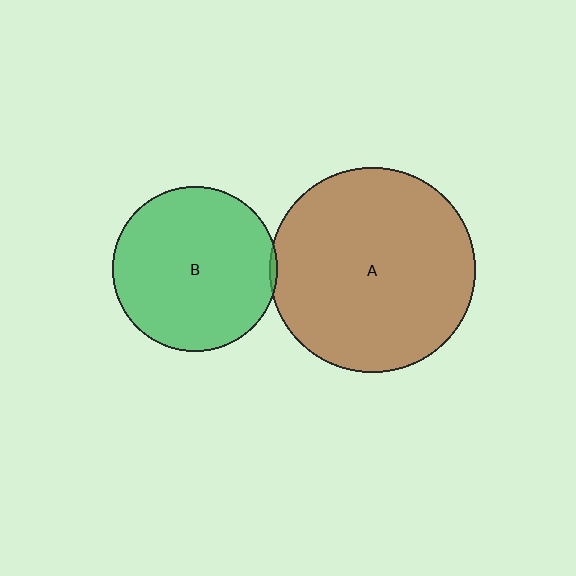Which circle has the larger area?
Circle A (brown).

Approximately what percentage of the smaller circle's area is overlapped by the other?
Approximately 5%.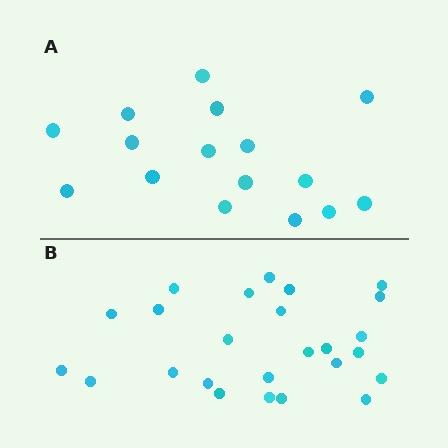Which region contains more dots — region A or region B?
Region B (the bottom region) has more dots.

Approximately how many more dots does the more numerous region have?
Region B has roughly 8 or so more dots than region A.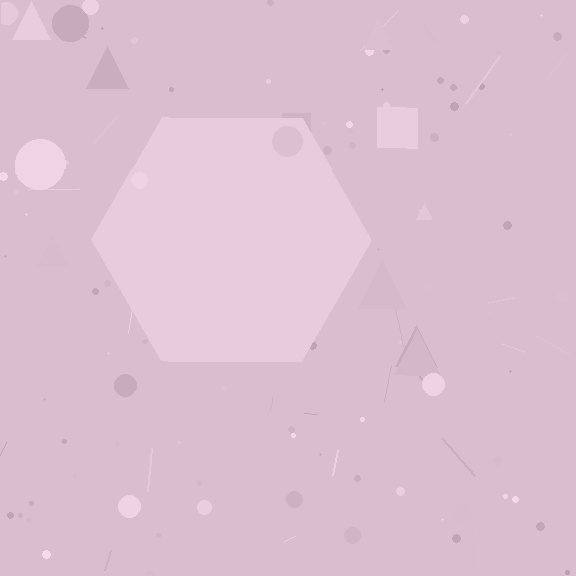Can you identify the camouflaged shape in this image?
The camouflaged shape is a hexagon.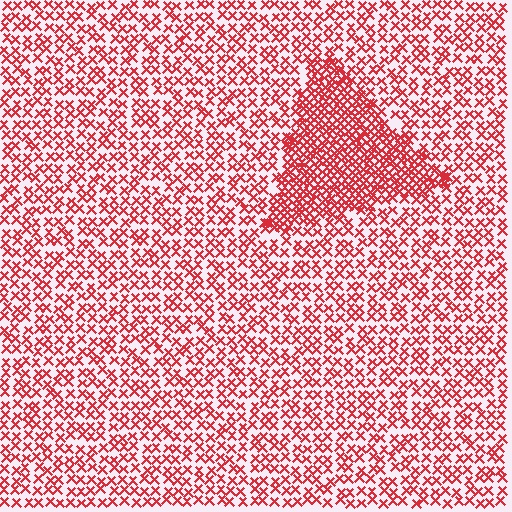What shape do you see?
I see a triangle.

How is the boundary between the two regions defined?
The boundary is defined by a change in element density (approximately 2.1x ratio). All elements are the same color, size, and shape.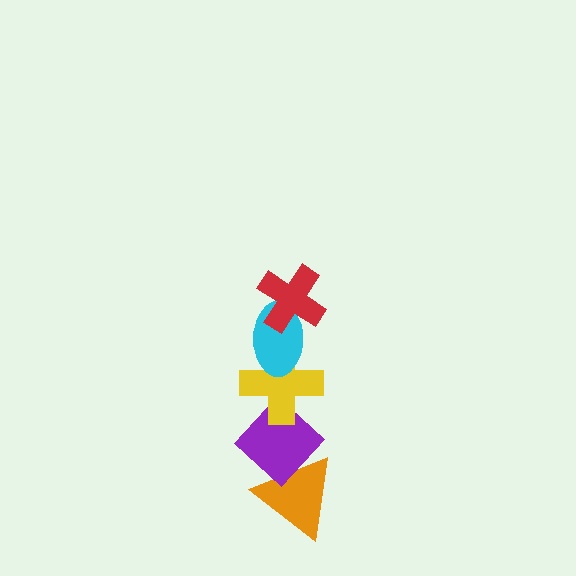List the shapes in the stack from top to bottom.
From top to bottom: the red cross, the cyan ellipse, the yellow cross, the purple diamond, the orange triangle.